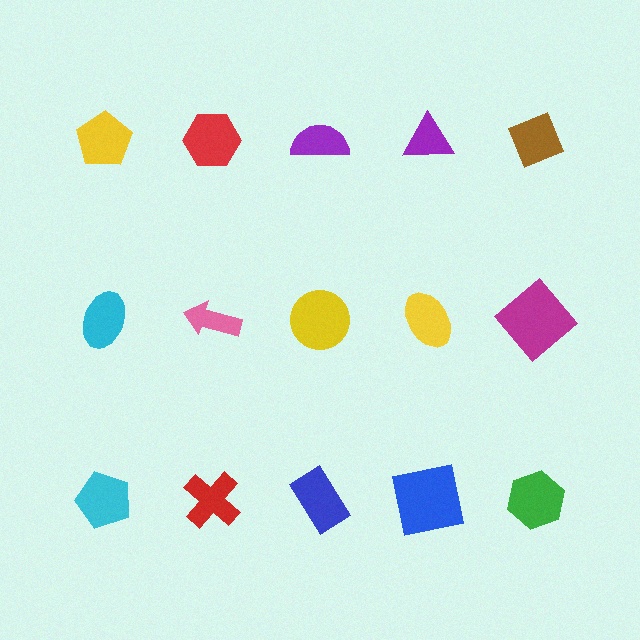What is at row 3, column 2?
A red cross.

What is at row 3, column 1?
A cyan pentagon.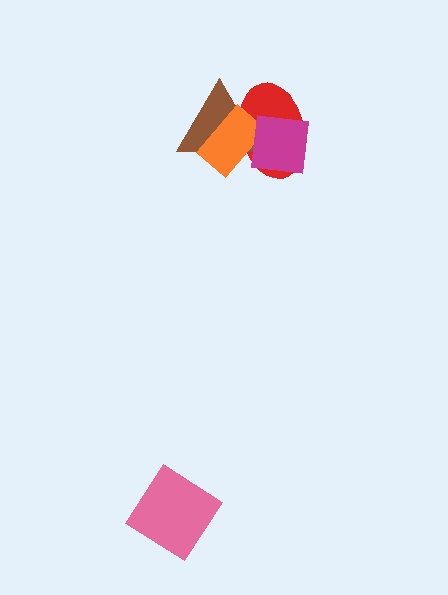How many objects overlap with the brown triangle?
3 objects overlap with the brown triangle.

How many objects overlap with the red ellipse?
3 objects overlap with the red ellipse.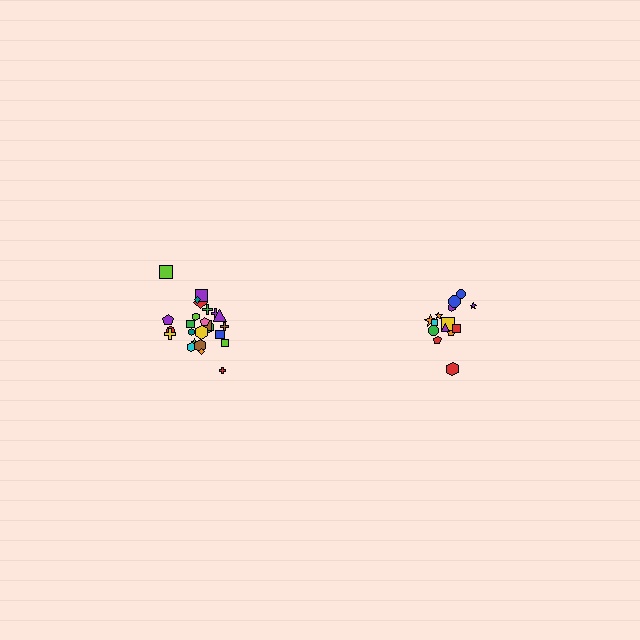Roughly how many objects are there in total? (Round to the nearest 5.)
Roughly 40 objects in total.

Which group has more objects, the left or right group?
The left group.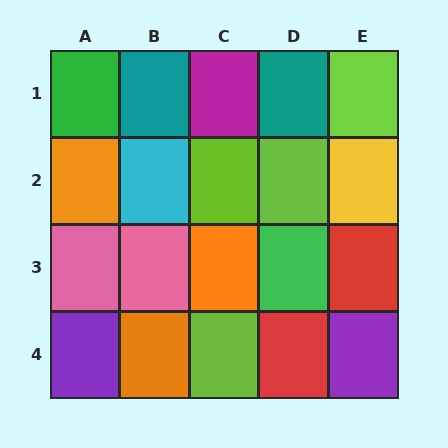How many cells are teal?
2 cells are teal.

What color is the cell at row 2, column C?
Lime.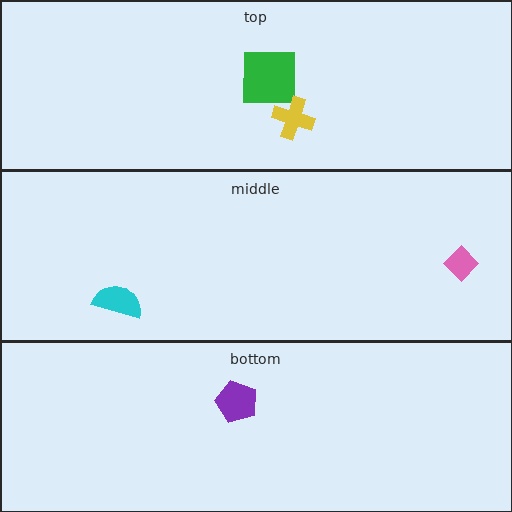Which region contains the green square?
The top region.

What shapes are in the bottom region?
The purple pentagon.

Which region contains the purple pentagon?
The bottom region.